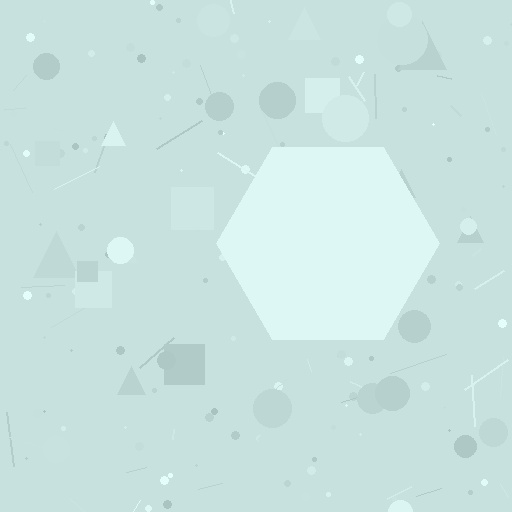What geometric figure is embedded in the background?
A hexagon is embedded in the background.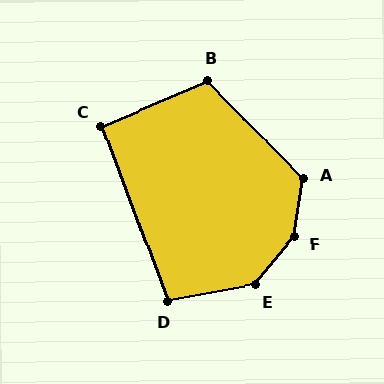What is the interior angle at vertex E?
Approximately 140 degrees (obtuse).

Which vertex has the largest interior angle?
F, at approximately 149 degrees.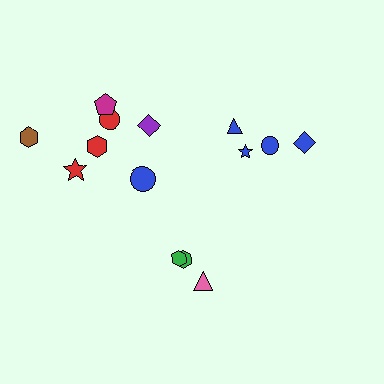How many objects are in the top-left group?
There are 7 objects.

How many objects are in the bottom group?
There are 3 objects.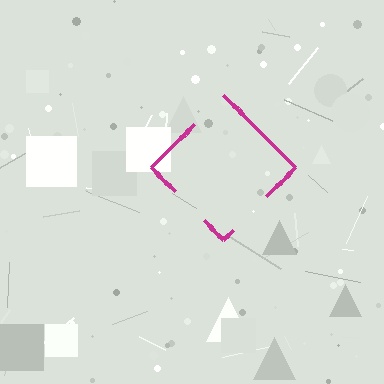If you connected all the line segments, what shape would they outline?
They would outline a diamond.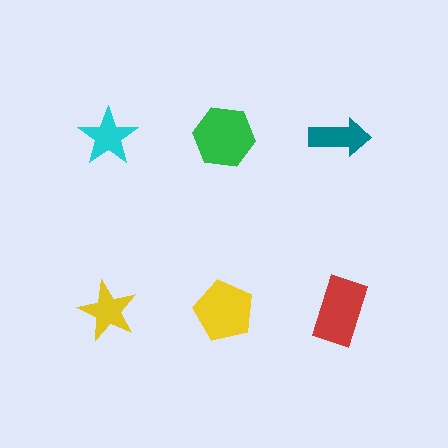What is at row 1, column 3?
A teal arrow.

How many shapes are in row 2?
3 shapes.